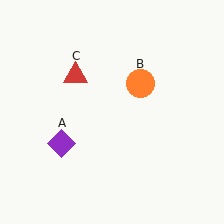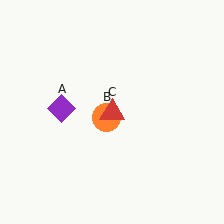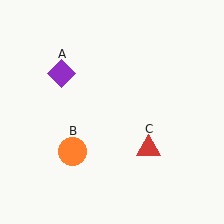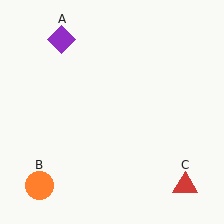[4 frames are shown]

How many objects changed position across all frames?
3 objects changed position: purple diamond (object A), orange circle (object B), red triangle (object C).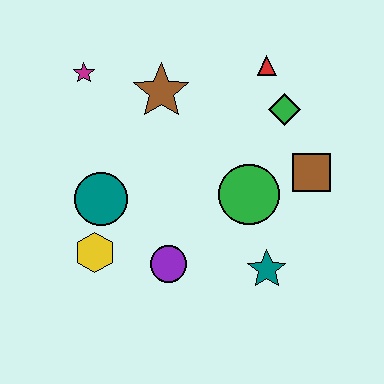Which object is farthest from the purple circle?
The red triangle is farthest from the purple circle.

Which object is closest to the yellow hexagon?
The teal circle is closest to the yellow hexagon.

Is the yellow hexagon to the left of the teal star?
Yes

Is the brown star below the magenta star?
Yes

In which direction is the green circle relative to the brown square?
The green circle is to the left of the brown square.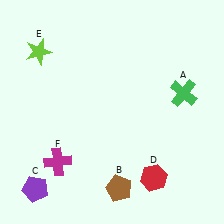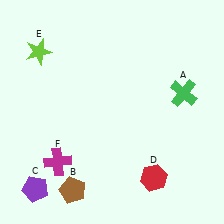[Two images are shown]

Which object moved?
The brown pentagon (B) moved left.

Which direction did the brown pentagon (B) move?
The brown pentagon (B) moved left.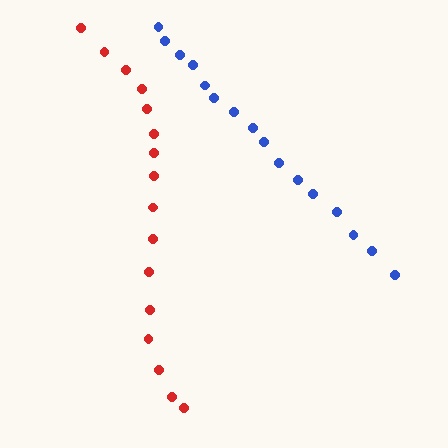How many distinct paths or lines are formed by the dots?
There are 2 distinct paths.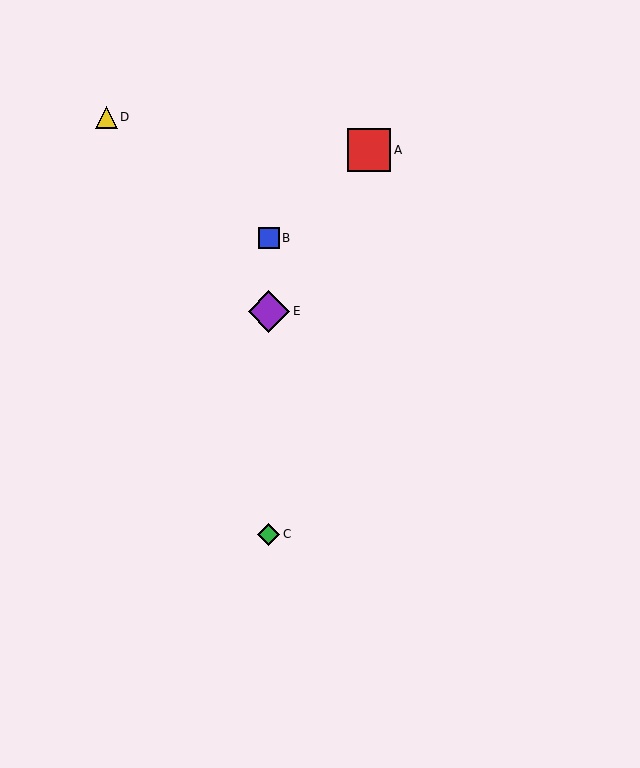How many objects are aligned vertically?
3 objects (B, C, E) are aligned vertically.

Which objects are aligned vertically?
Objects B, C, E are aligned vertically.